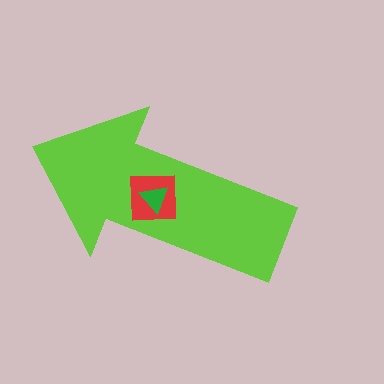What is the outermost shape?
The lime arrow.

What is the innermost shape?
The green triangle.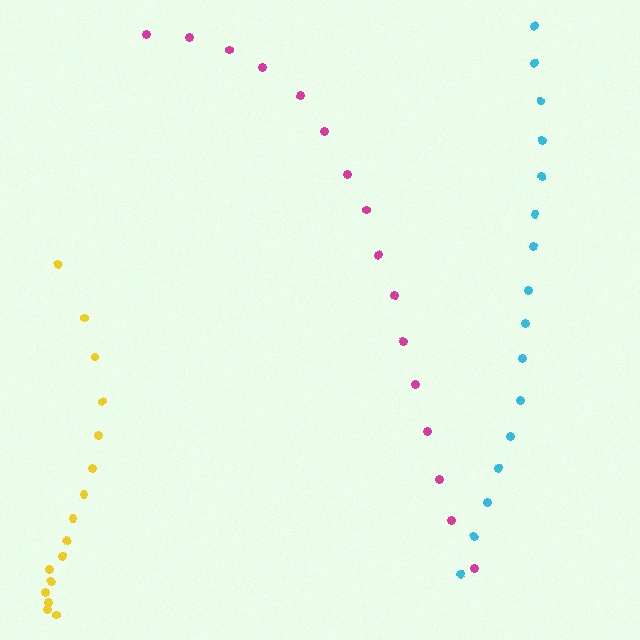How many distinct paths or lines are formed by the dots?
There are 3 distinct paths.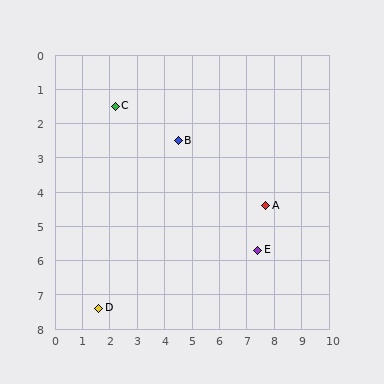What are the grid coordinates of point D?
Point D is at approximately (1.6, 7.4).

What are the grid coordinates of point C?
Point C is at approximately (2.2, 1.5).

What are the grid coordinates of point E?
Point E is at approximately (7.4, 5.7).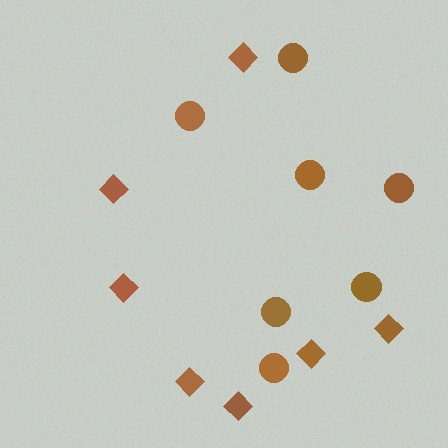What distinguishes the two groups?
There are 2 groups: one group of circles (7) and one group of diamonds (7).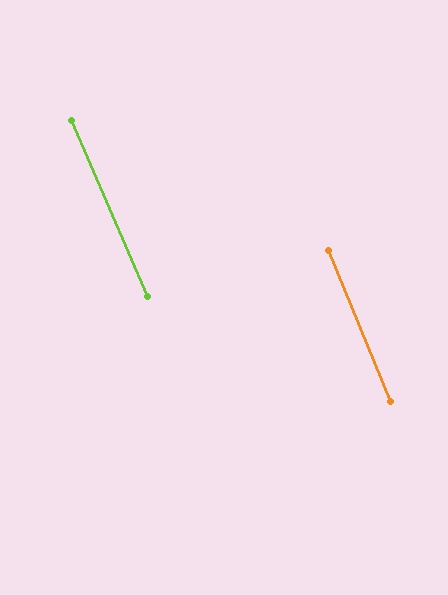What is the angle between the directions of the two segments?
Approximately 1 degree.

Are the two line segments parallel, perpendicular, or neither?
Parallel — their directions differ by only 0.8°.